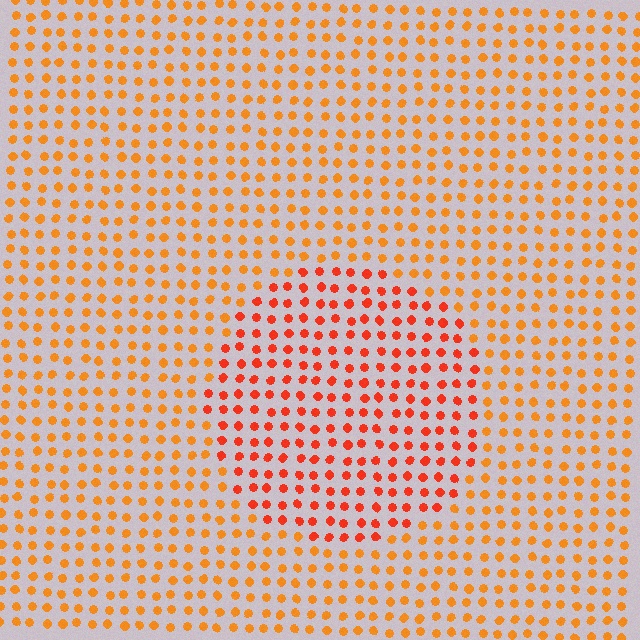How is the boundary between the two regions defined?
The boundary is defined purely by a slight shift in hue (about 25 degrees). Spacing, size, and orientation are identical on both sides.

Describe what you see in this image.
The image is filled with small orange elements in a uniform arrangement. A circle-shaped region is visible where the elements are tinted to a slightly different hue, forming a subtle color boundary.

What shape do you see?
I see a circle.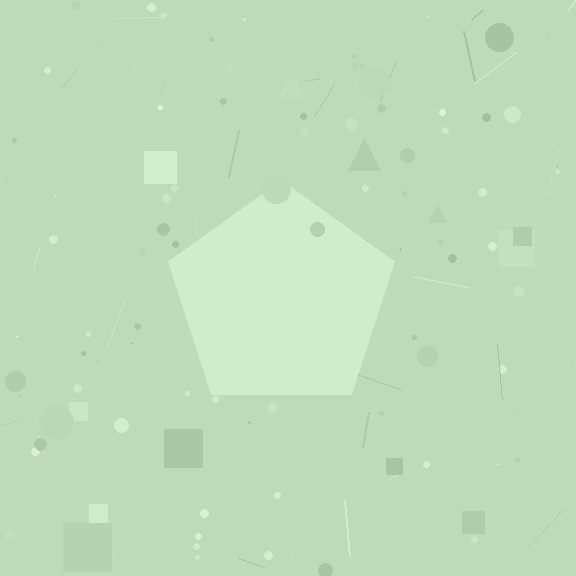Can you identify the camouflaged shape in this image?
The camouflaged shape is a pentagon.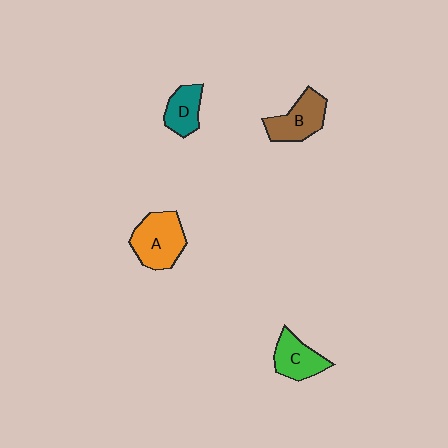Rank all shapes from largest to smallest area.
From largest to smallest: A (orange), B (brown), C (green), D (teal).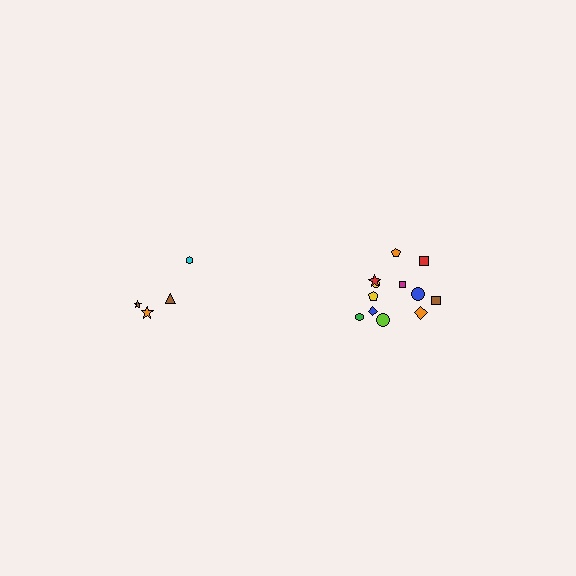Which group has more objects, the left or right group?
The right group.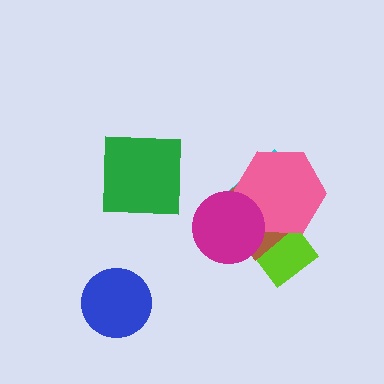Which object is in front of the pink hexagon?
The magenta circle is in front of the pink hexagon.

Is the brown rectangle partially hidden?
Yes, it is partially covered by another shape.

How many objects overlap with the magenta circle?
4 objects overlap with the magenta circle.